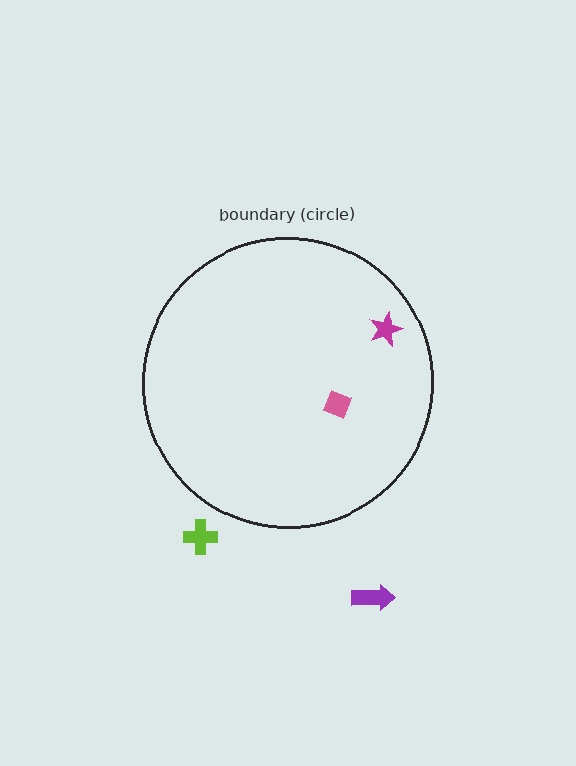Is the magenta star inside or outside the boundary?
Inside.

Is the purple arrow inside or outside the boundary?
Outside.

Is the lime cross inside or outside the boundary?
Outside.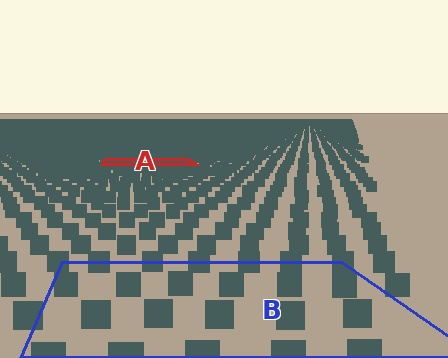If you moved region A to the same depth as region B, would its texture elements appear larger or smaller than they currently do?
They would appear larger. At a closer depth, the same texture elements are projected at a bigger on-screen size.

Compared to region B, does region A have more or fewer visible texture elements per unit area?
Region A has more texture elements per unit area — they are packed more densely because it is farther away.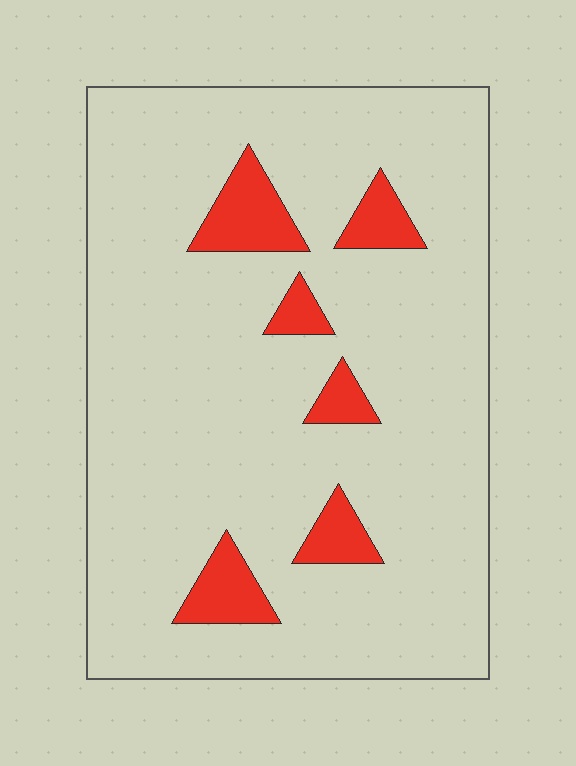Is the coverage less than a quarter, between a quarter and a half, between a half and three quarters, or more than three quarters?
Less than a quarter.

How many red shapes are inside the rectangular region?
6.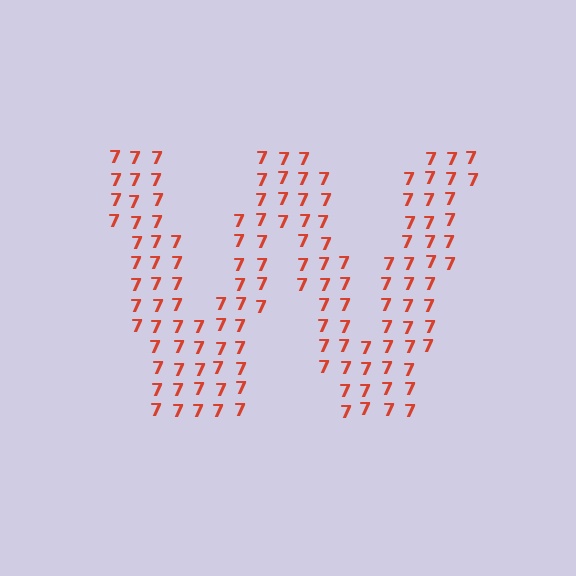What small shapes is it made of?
It is made of small digit 7's.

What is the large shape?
The large shape is the letter W.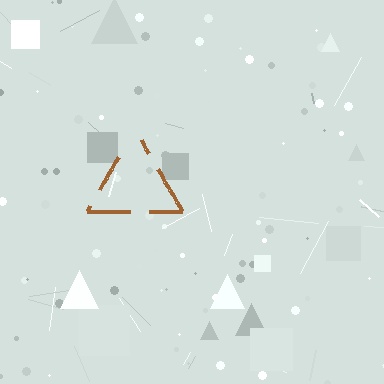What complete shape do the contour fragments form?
The contour fragments form a triangle.